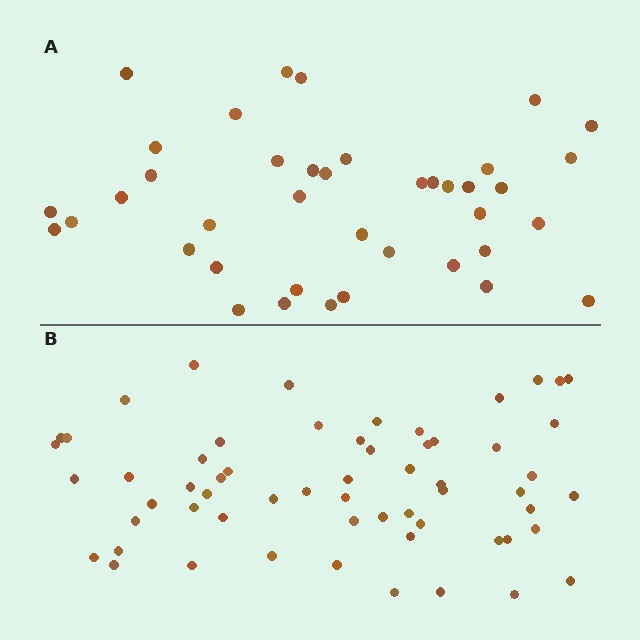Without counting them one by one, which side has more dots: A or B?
Region B (the bottom region) has more dots.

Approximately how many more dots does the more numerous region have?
Region B has approximately 20 more dots than region A.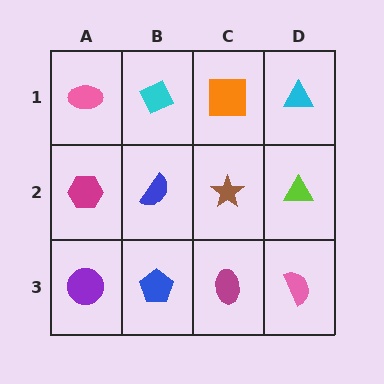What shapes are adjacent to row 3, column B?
A blue semicircle (row 2, column B), a purple circle (row 3, column A), a magenta ellipse (row 3, column C).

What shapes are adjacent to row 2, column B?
A cyan diamond (row 1, column B), a blue pentagon (row 3, column B), a magenta hexagon (row 2, column A), a brown star (row 2, column C).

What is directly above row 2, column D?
A cyan triangle.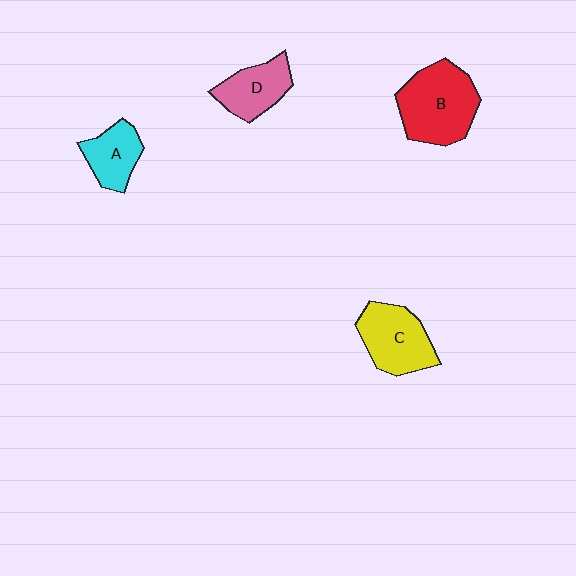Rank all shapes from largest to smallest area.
From largest to smallest: B (red), C (yellow), D (pink), A (cyan).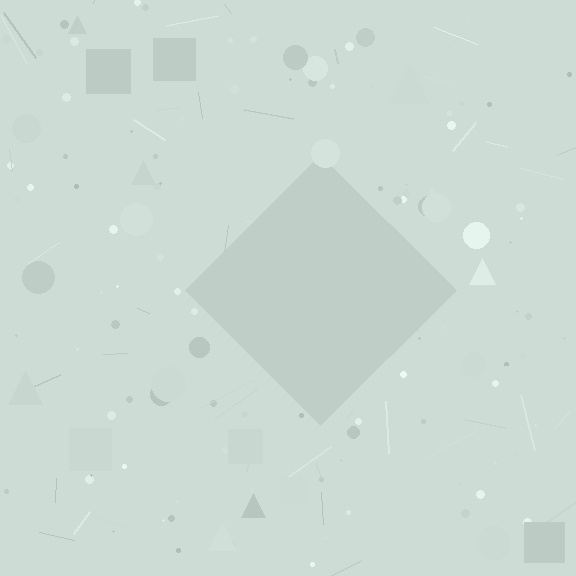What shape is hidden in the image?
A diamond is hidden in the image.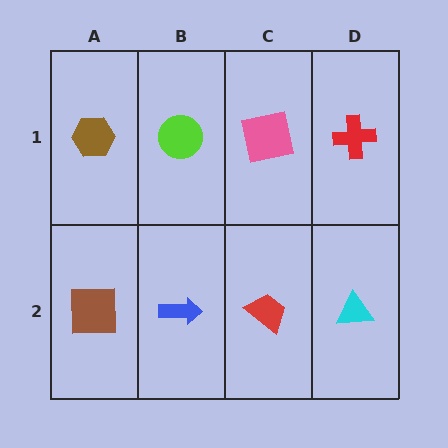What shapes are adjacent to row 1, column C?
A red trapezoid (row 2, column C), a lime circle (row 1, column B), a red cross (row 1, column D).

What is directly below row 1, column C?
A red trapezoid.